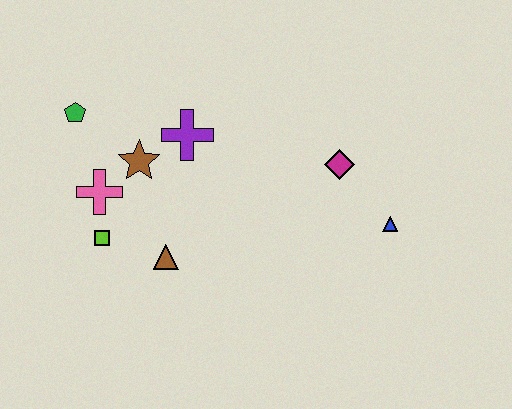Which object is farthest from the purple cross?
The blue triangle is farthest from the purple cross.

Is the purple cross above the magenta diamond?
Yes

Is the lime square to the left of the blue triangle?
Yes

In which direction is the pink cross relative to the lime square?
The pink cross is above the lime square.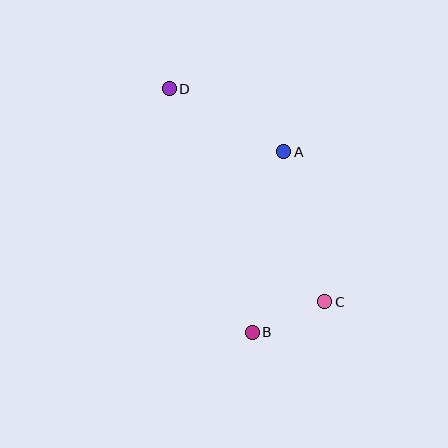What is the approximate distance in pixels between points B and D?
The distance between B and D is approximately 257 pixels.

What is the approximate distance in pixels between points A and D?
The distance between A and D is approximately 131 pixels.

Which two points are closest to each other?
Points B and C are closest to each other.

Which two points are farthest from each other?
Points C and D are farthest from each other.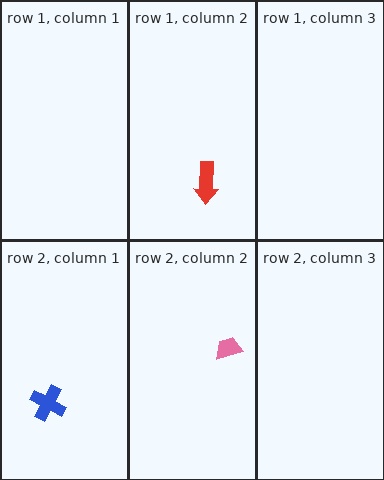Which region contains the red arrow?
The row 1, column 2 region.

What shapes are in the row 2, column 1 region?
The blue cross.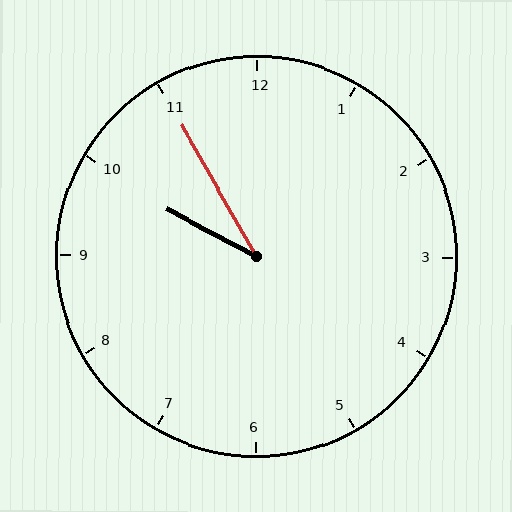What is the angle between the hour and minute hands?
Approximately 32 degrees.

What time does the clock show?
9:55.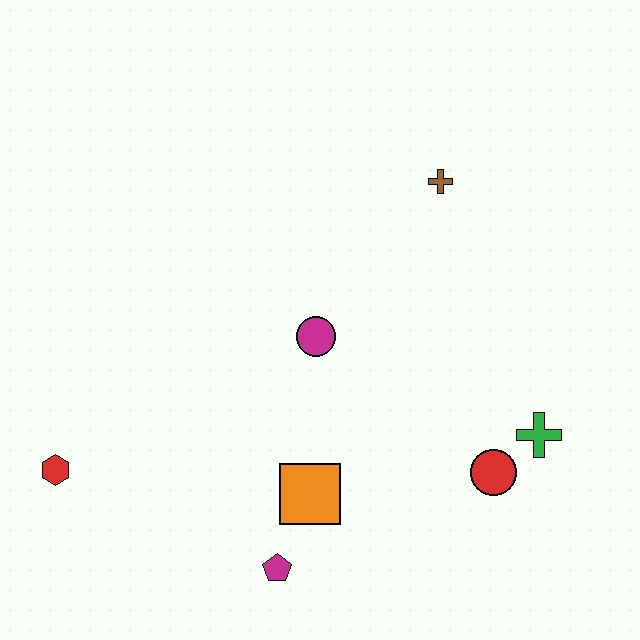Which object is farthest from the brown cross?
The red hexagon is farthest from the brown cross.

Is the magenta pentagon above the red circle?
No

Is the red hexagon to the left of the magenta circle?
Yes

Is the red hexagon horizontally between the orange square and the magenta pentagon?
No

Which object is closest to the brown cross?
The magenta circle is closest to the brown cross.